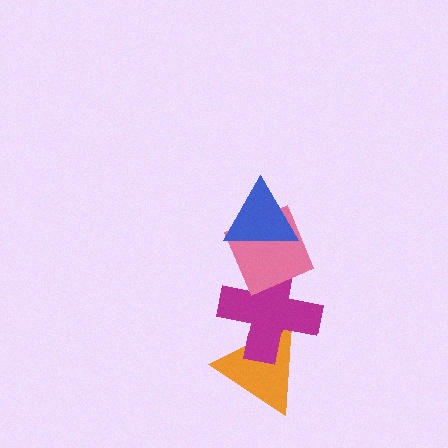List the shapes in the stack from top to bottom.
From top to bottom: the blue triangle, the pink diamond, the magenta cross, the orange triangle.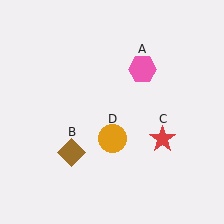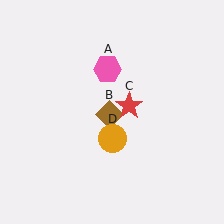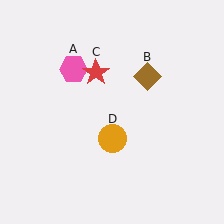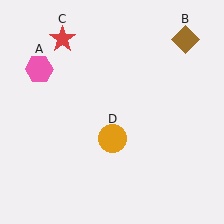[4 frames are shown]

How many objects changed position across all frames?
3 objects changed position: pink hexagon (object A), brown diamond (object B), red star (object C).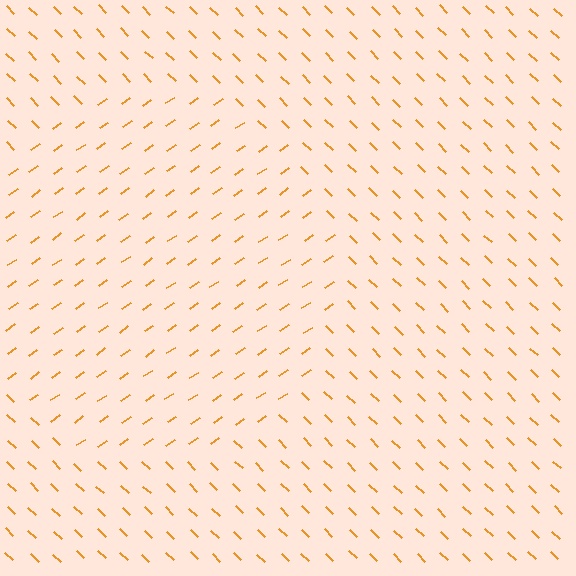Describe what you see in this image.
The image is filled with small orange line segments. A circle region in the image has lines oriented differently from the surrounding lines, creating a visible texture boundary.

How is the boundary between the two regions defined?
The boundary is defined purely by a change in line orientation (approximately 79 degrees difference). All lines are the same color and thickness.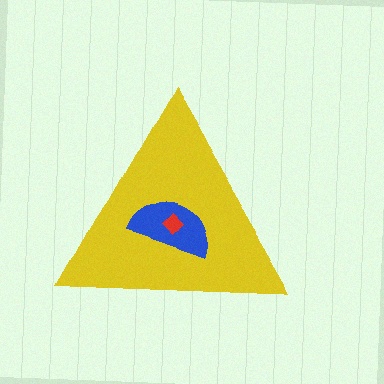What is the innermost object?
The red diamond.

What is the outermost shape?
The yellow triangle.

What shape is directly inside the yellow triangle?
The blue semicircle.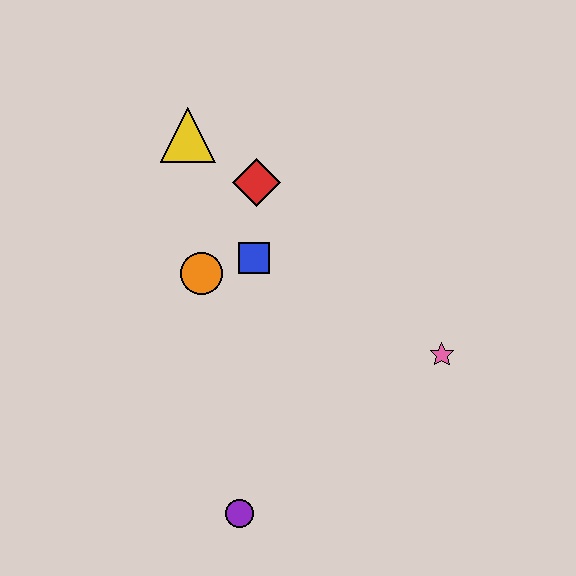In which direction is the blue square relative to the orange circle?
The blue square is to the right of the orange circle.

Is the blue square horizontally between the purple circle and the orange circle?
No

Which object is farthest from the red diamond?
The purple circle is farthest from the red diamond.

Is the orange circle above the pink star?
Yes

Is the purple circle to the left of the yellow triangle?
No